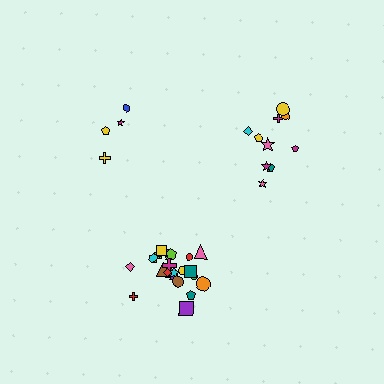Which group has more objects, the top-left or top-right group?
The top-right group.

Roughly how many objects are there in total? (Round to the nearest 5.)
Roughly 35 objects in total.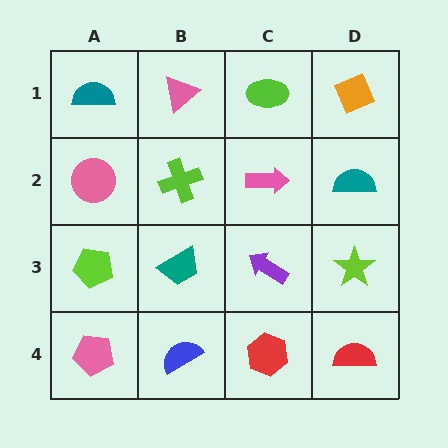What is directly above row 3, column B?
A lime cross.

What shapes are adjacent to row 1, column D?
A teal semicircle (row 2, column D), a lime ellipse (row 1, column C).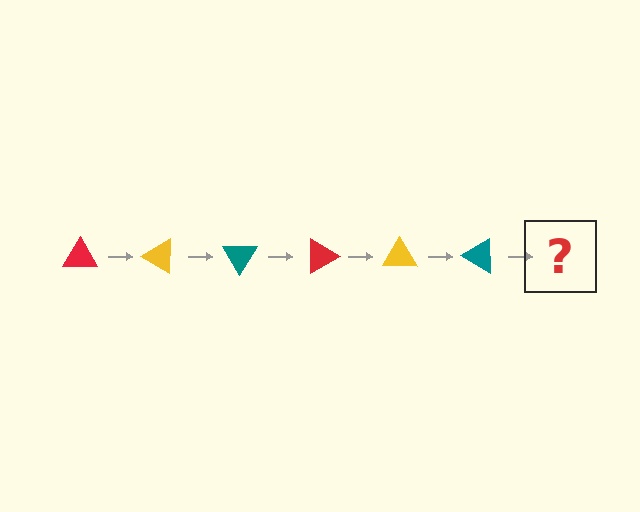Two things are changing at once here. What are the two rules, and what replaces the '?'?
The two rules are that it rotates 30 degrees each step and the color cycles through red, yellow, and teal. The '?' should be a red triangle, rotated 180 degrees from the start.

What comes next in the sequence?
The next element should be a red triangle, rotated 180 degrees from the start.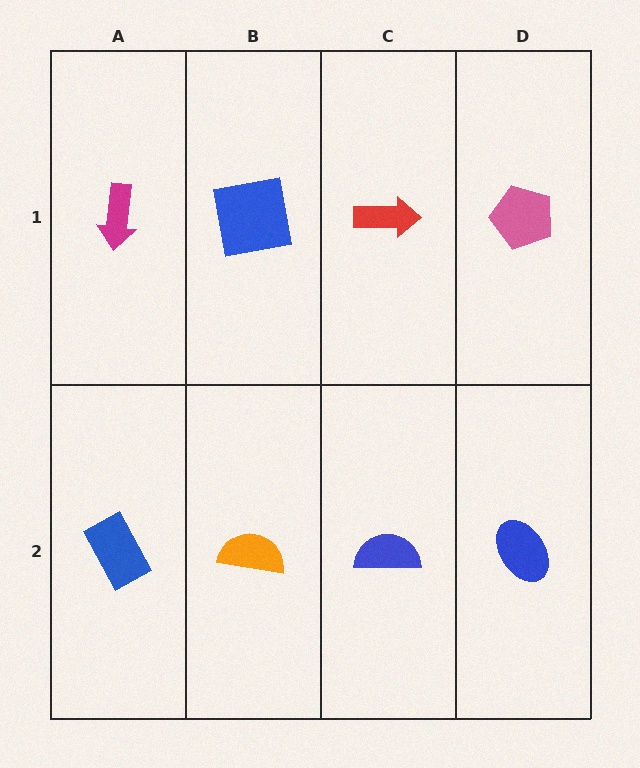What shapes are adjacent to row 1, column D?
A blue ellipse (row 2, column D), a red arrow (row 1, column C).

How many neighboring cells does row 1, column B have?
3.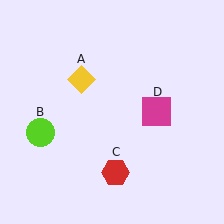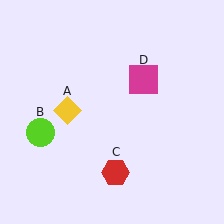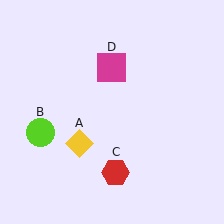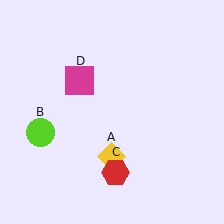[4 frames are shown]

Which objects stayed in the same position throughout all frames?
Lime circle (object B) and red hexagon (object C) remained stationary.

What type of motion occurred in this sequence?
The yellow diamond (object A), magenta square (object D) rotated counterclockwise around the center of the scene.